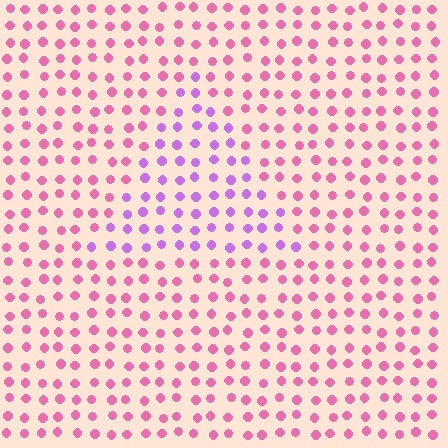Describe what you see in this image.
The image is filled with small pink elements in a uniform arrangement. A triangle-shaped region is visible where the elements are tinted to a slightly different hue, forming a subtle color boundary.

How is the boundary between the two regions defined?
The boundary is defined purely by a slight shift in hue (about 43 degrees). Spacing, size, and orientation are identical on both sides.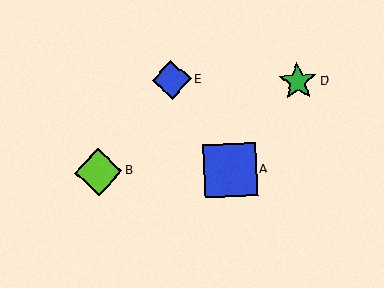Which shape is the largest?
The blue square (labeled A) is the largest.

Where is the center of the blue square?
The center of the blue square is at (230, 170).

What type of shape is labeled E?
Shape E is a blue diamond.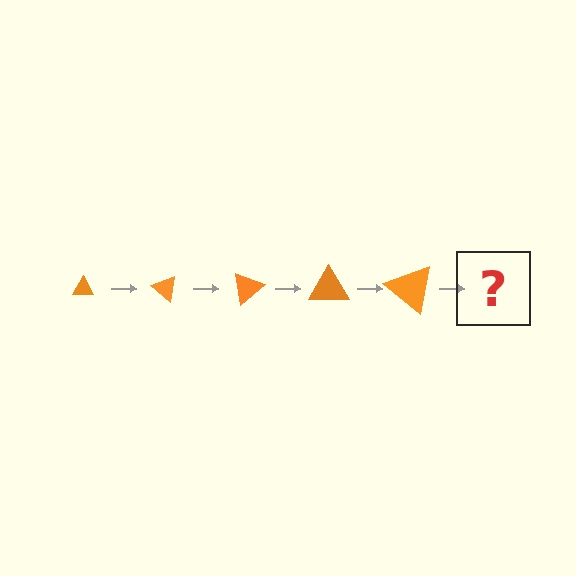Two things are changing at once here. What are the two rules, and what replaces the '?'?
The two rules are that the triangle grows larger each step and it rotates 40 degrees each step. The '?' should be a triangle, larger than the previous one and rotated 200 degrees from the start.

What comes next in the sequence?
The next element should be a triangle, larger than the previous one and rotated 200 degrees from the start.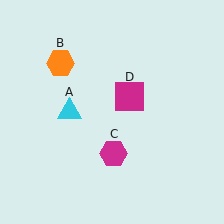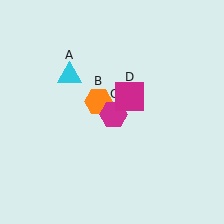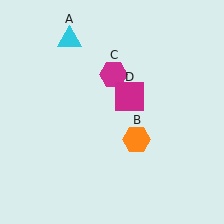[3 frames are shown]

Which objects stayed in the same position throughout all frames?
Magenta square (object D) remained stationary.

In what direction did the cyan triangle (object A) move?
The cyan triangle (object A) moved up.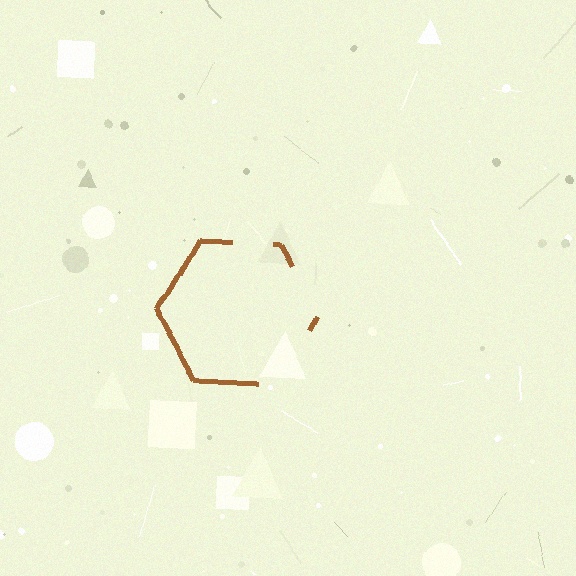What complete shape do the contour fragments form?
The contour fragments form a hexagon.